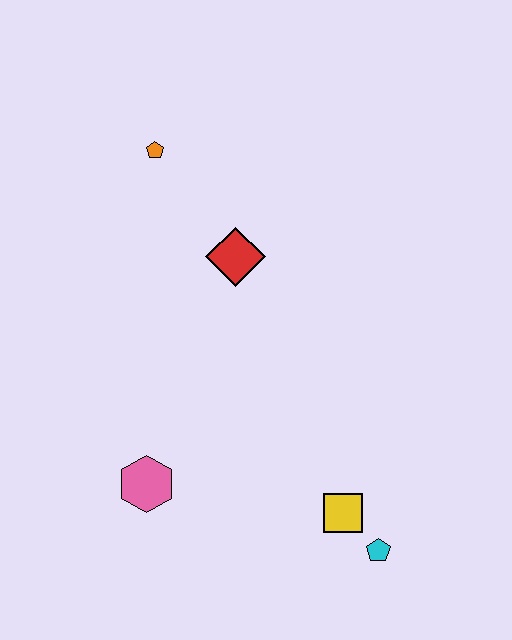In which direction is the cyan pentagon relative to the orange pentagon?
The cyan pentagon is below the orange pentagon.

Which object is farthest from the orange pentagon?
The cyan pentagon is farthest from the orange pentagon.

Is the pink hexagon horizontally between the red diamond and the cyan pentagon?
No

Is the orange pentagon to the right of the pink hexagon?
Yes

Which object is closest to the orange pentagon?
The red diamond is closest to the orange pentagon.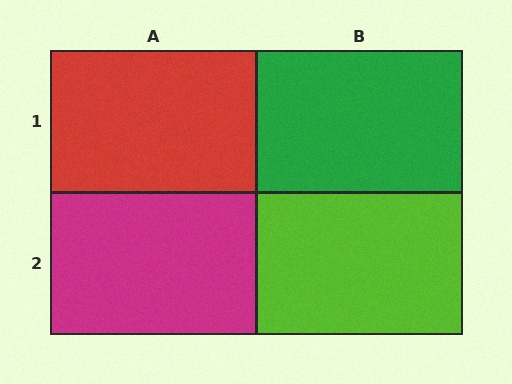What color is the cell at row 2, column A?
Magenta.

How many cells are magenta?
1 cell is magenta.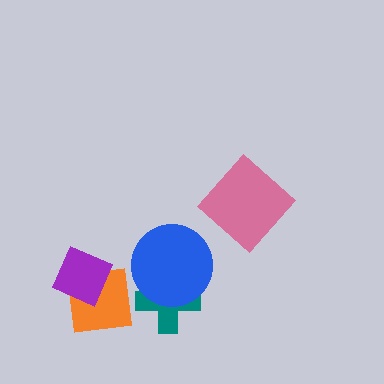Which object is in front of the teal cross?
The blue circle is in front of the teal cross.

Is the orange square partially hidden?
Yes, it is partially covered by another shape.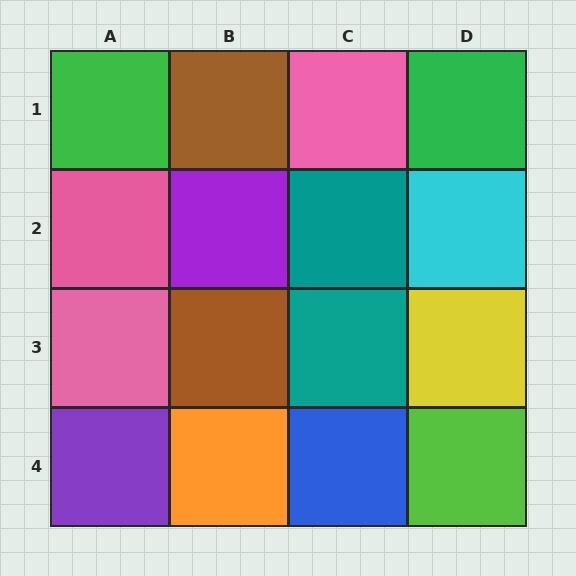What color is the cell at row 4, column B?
Orange.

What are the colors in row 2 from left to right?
Pink, purple, teal, cyan.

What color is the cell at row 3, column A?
Pink.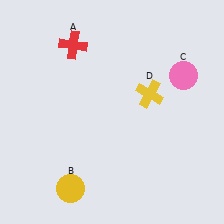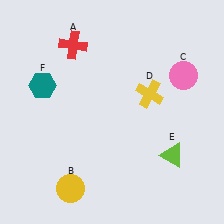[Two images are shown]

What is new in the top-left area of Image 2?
A teal hexagon (F) was added in the top-left area of Image 2.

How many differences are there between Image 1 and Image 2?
There are 2 differences between the two images.